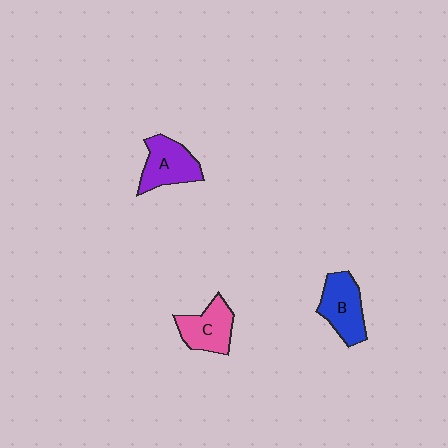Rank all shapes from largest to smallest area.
From largest to smallest: B (blue), A (purple), C (pink).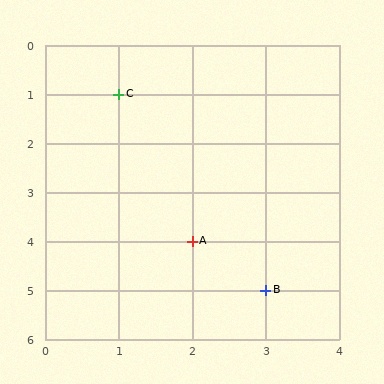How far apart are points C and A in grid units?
Points C and A are 1 column and 3 rows apart (about 3.2 grid units diagonally).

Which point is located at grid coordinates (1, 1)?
Point C is at (1, 1).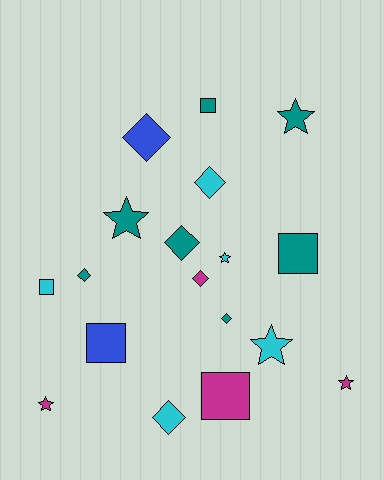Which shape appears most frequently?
Diamond, with 7 objects.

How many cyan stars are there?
There are 2 cyan stars.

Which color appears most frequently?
Teal, with 7 objects.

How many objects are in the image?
There are 18 objects.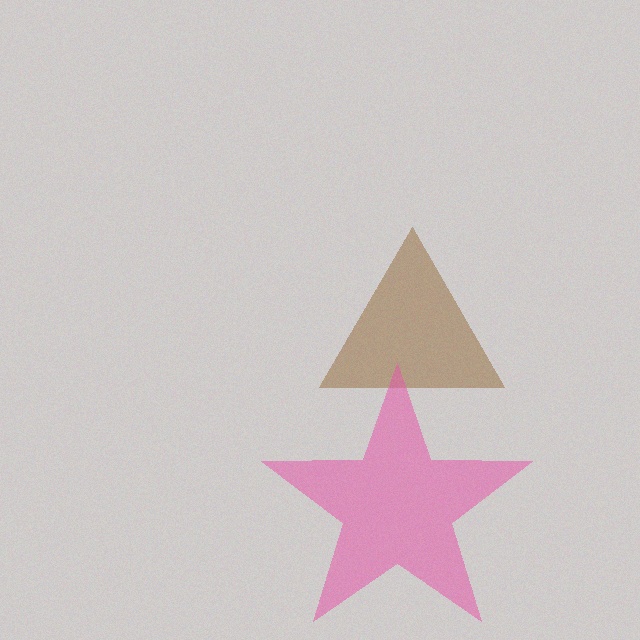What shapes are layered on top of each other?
The layered shapes are: a brown triangle, a pink star.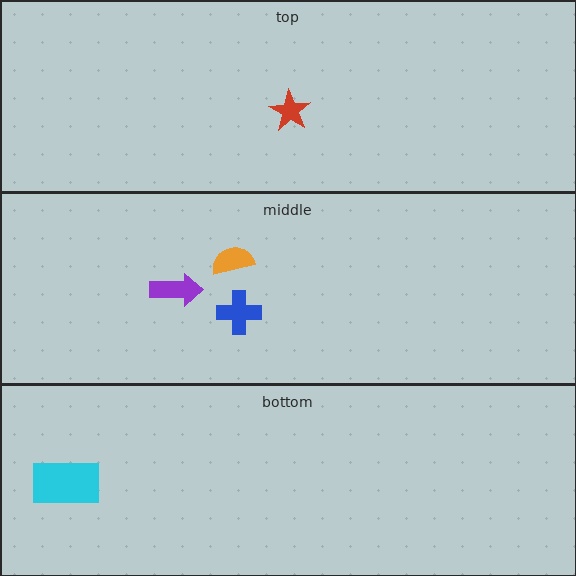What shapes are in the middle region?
The purple arrow, the blue cross, the orange semicircle.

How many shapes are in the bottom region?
1.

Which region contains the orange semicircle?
The middle region.